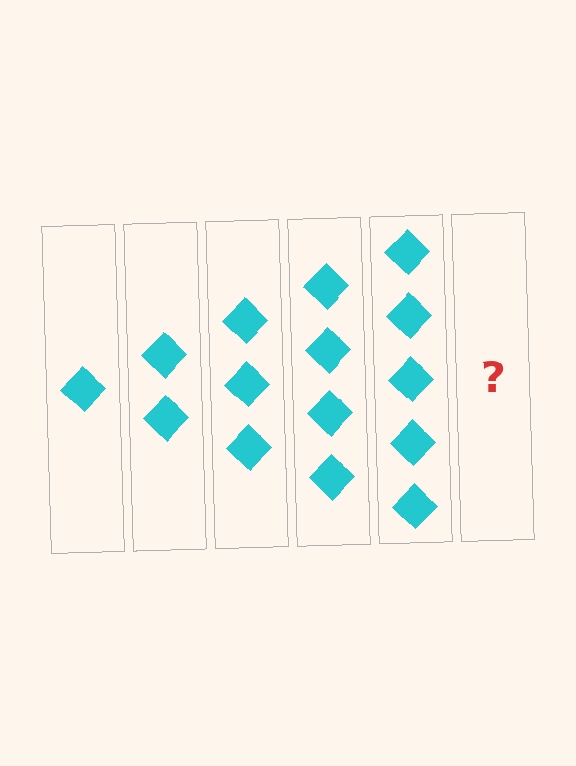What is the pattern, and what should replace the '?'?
The pattern is that each step adds one more diamond. The '?' should be 6 diamonds.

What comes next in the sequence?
The next element should be 6 diamonds.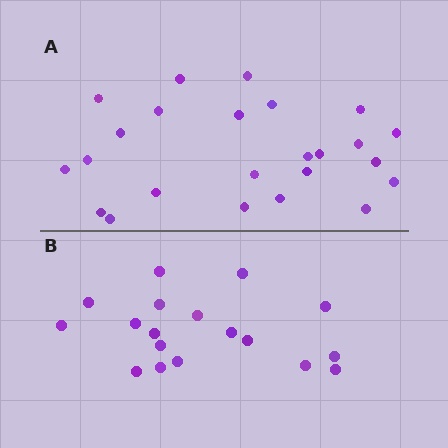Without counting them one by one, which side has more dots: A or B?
Region A (the top region) has more dots.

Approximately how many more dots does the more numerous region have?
Region A has about 6 more dots than region B.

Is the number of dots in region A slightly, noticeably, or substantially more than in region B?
Region A has noticeably more, but not dramatically so. The ratio is roughly 1.3 to 1.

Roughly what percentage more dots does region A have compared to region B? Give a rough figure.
About 35% more.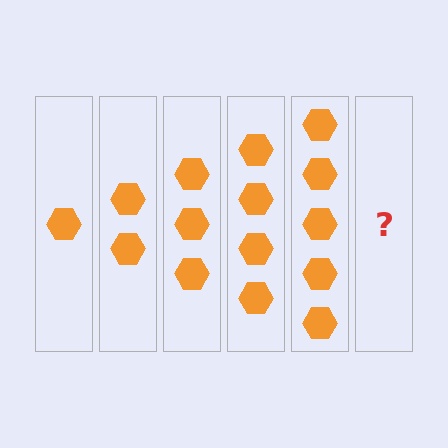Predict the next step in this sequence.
The next step is 6 hexagons.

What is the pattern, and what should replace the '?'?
The pattern is that each step adds one more hexagon. The '?' should be 6 hexagons.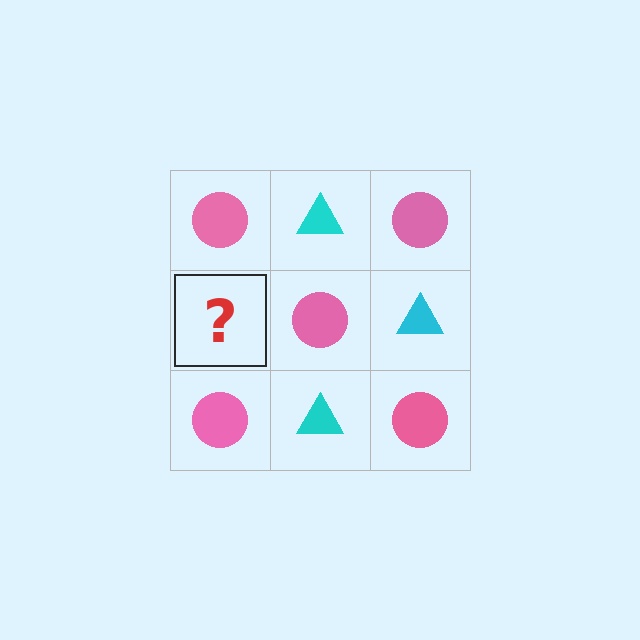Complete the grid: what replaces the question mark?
The question mark should be replaced with a cyan triangle.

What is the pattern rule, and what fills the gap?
The rule is that it alternates pink circle and cyan triangle in a checkerboard pattern. The gap should be filled with a cyan triangle.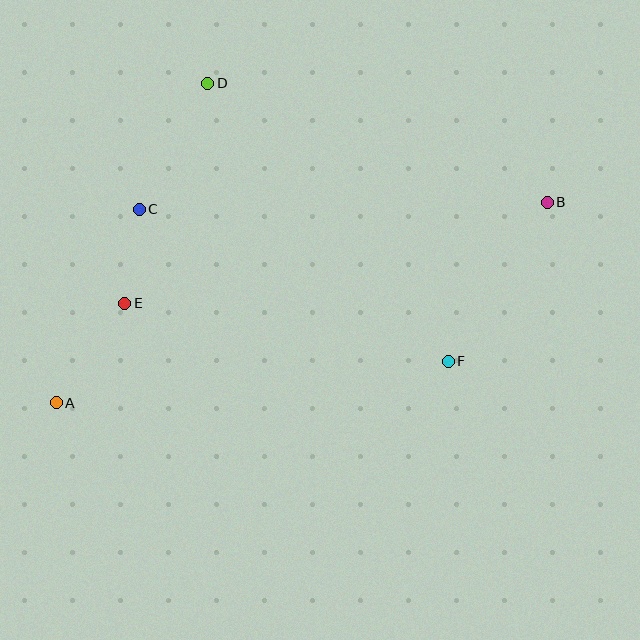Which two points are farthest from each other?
Points A and B are farthest from each other.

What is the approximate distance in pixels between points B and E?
The distance between B and E is approximately 434 pixels.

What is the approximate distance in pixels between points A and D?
The distance between A and D is approximately 354 pixels.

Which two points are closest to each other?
Points C and E are closest to each other.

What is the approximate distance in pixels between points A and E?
The distance between A and E is approximately 121 pixels.